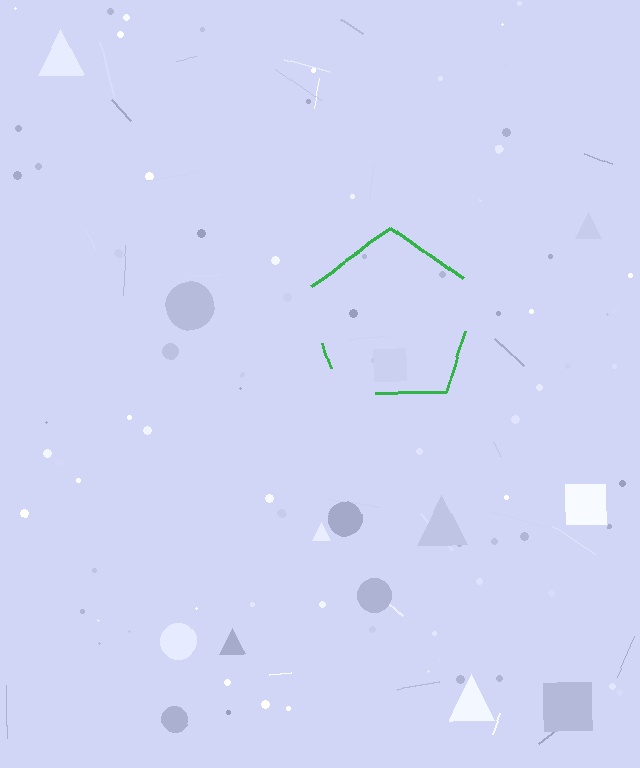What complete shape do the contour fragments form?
The contour fragments form a pentagon.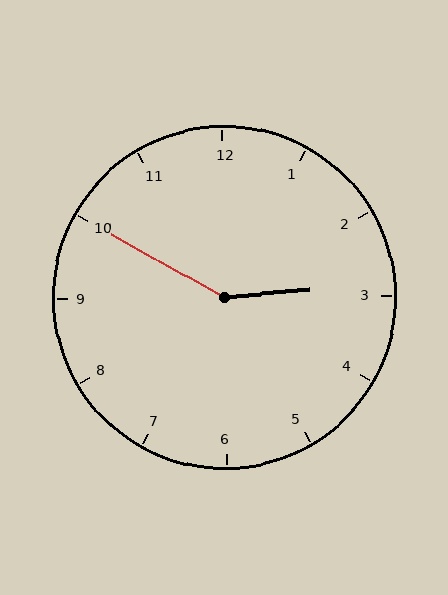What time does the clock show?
2:50.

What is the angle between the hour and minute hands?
Approximately 145 degrees.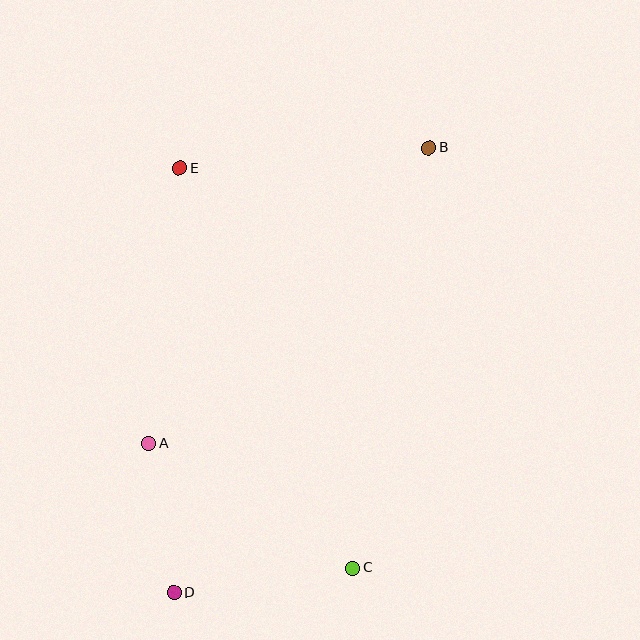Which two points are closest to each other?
Points A and D are closest to each other.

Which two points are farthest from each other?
Points B and D are farthest from each other.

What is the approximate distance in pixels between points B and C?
The distance between B and C is approximately 427 pixels.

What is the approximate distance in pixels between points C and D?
The distance between C and D is approximately 180 pixels.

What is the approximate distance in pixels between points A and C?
The distance between A and C is approximately 239 pixels.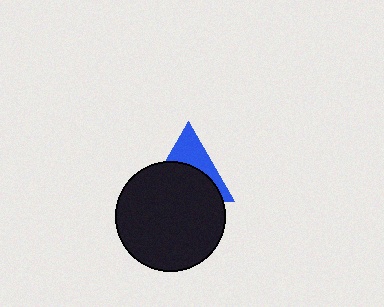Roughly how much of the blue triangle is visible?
A small part of it is visible (roughly 40%).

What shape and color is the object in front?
The object in front is a black circle.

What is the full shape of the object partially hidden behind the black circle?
The partially hidden object is a blue triangle.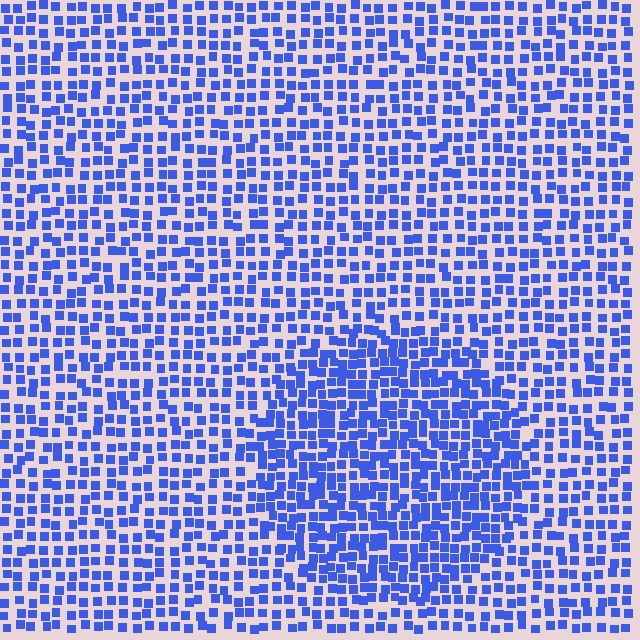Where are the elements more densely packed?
The elements are more densely packed inside the circle boundary.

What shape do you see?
I see a circle.